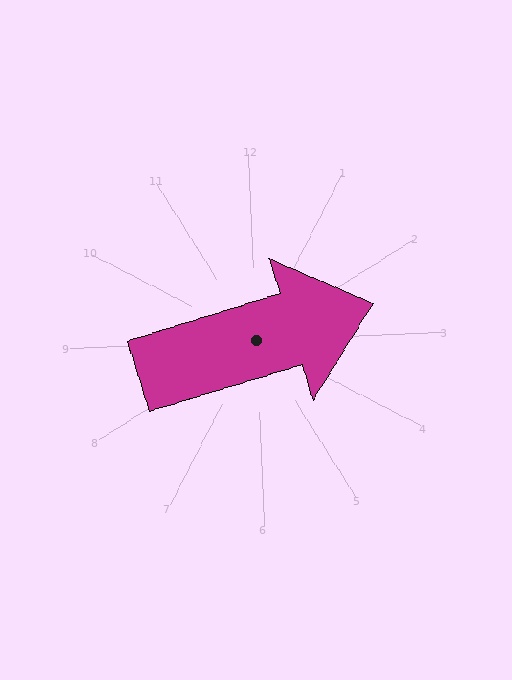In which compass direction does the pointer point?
East.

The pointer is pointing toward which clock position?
Roughly 3 o'clock.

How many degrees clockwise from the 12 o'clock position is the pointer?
Approximately 75 degrees.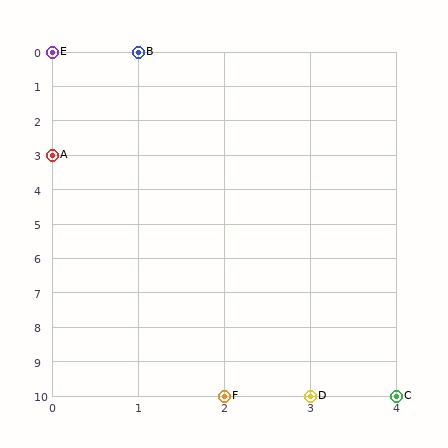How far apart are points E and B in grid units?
Points E and B are 1 column apart.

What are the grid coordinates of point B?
Point B is at grid coordinates (1, 0).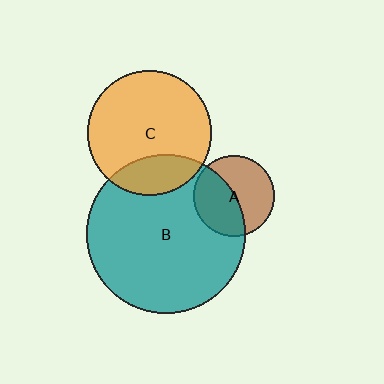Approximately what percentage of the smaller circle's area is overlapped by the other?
Approximately 20%.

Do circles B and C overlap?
Yes.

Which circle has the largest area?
Circle B (teal).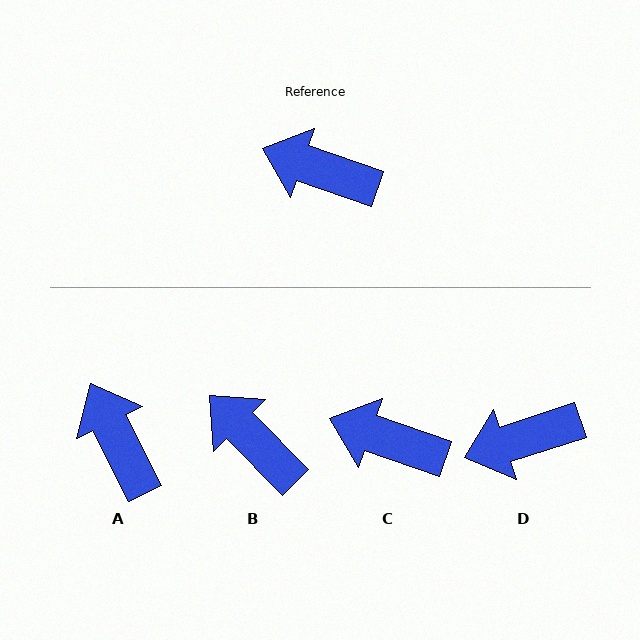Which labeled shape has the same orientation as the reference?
C.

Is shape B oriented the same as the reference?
No, it is off by about 26 degrees.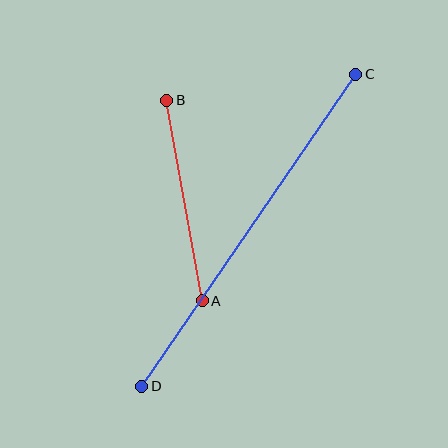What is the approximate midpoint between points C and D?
The midpoint is at approximately (249, 230) pixels.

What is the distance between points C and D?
The distance is approximately 378 pixels.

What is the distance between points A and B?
The distance is approximately 204 pixels.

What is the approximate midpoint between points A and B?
The midpoint is at approximately (185, 200) pixels.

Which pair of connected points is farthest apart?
Points C and D are farthest apart.